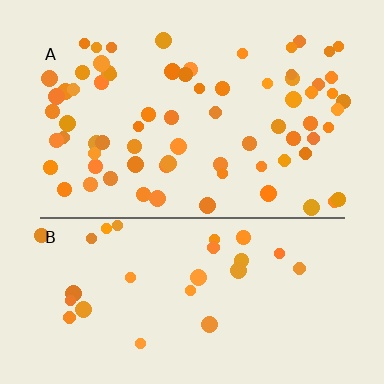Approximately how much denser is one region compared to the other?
Approximately 2.6× — region A over region B.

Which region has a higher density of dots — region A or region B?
A (the top).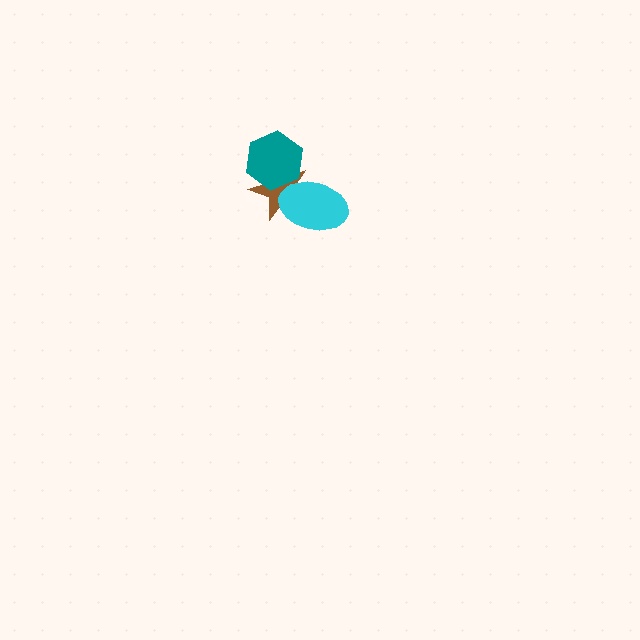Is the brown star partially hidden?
Yes, it is partially covered by another shape.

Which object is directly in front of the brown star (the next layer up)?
The cyan ellipse is directly in front of the brown star.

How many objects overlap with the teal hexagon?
1 object overlaps with the teal hexagon.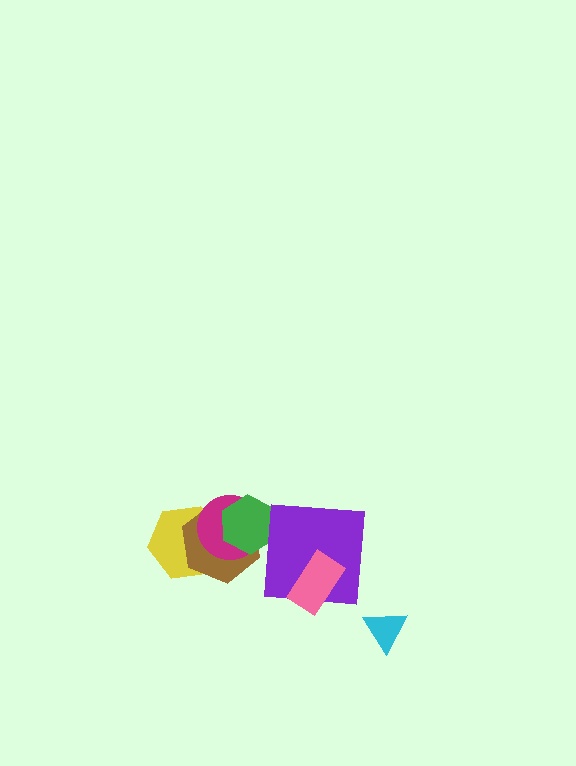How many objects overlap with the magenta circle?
3 objects overlap with the magenta circle.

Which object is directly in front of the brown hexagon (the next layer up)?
The magenta circle is directly in front of the brown hexagon.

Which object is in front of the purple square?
The pink rectangle is in front of the purple square.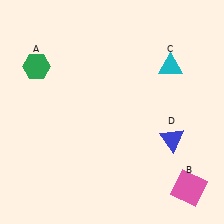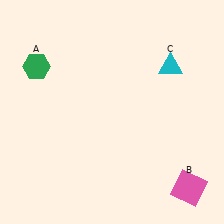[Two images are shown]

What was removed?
The blue triangle (D) was removed in Image 2.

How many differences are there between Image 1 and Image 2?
There is 1 difference between the two images.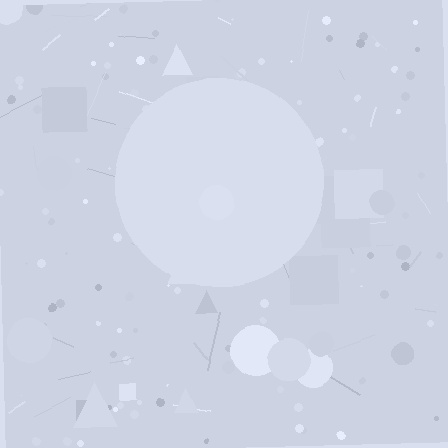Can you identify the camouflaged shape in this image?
The camouflaged shape is a circle.